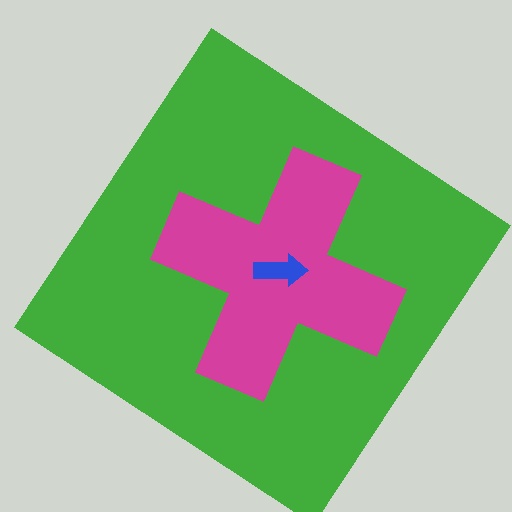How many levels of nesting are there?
3.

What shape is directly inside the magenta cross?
The blue arrow.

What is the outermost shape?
The green diamond.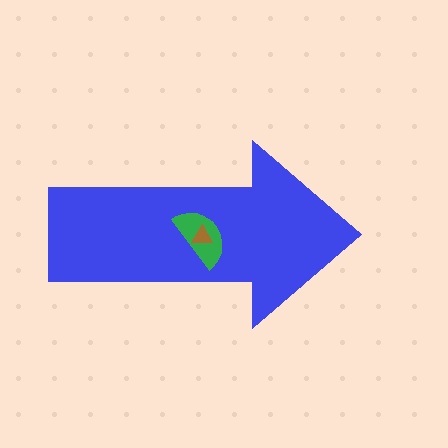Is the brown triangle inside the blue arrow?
Yes.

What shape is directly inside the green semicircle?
The brown triangle.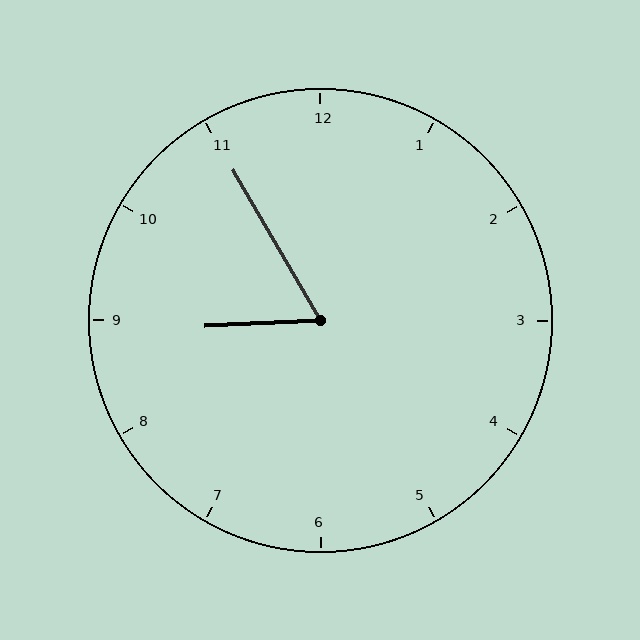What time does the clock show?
8:55.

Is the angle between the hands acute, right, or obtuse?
It is acute.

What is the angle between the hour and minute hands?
Approximately 62 degrees.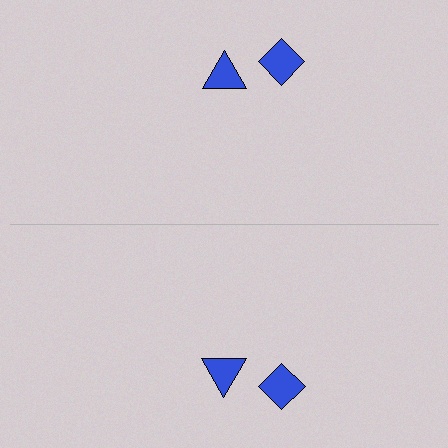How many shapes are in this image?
There are 4 shapes in this image.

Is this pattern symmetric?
Yes, this pattern has bilateral (reflection) symmetry.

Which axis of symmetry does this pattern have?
The pattern has a horizontal axis of symmetry running through the center of the image.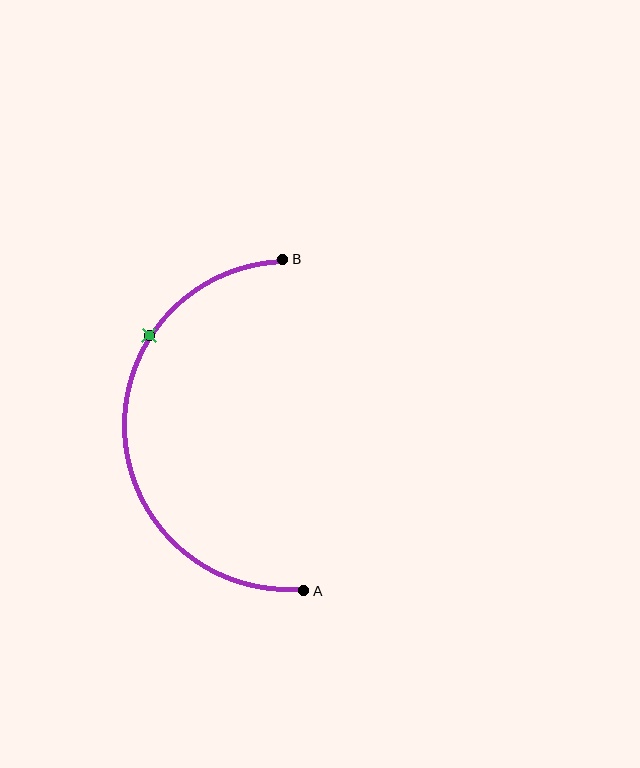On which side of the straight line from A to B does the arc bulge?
The arc bulges to the left of the straight line connecting A and B.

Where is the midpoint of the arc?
The arc midpoint is the point on the curve farthest from the straight line joining A and B. It sits to the left of that line.